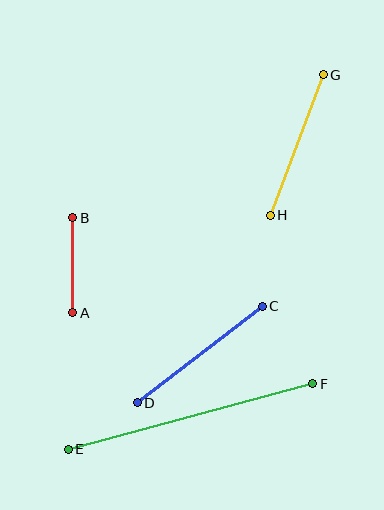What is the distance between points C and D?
The distance is approximately 158 pixels.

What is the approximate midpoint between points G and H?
The midpoint is at approximately (297, 145) pixels.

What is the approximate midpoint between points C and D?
The midpoint is at approximately (200, 355) pixels.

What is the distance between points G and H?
The distance is approximately 150 pixels.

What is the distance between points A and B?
The distance is approximately 95 pixels.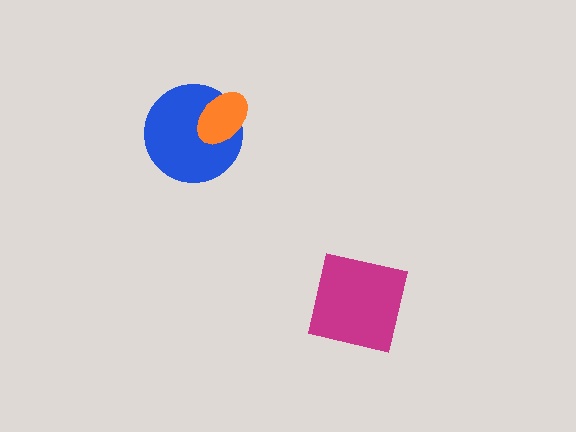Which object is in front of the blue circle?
The orange ellipse is in front of the blue circle.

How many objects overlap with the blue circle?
1 object overlaps with the blue circle.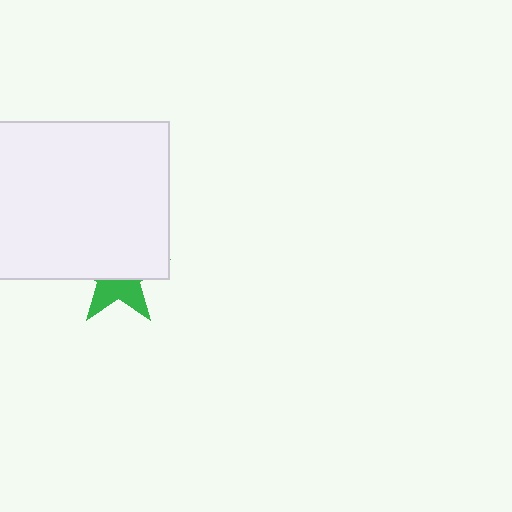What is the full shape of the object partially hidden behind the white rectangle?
The partially hidden object is a green star.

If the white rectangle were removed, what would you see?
You would see the complete green star.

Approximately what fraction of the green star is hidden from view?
Roughly 58% of the green star is hidden behind the white rectangle.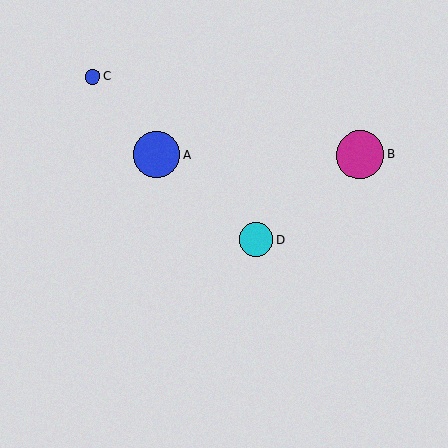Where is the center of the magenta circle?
The center of the magenta circle is at (360, 155).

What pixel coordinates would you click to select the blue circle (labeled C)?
Click at (93, 77) to select the blue circle C.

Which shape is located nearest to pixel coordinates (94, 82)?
The blue circle (labeled C) at (93, 77) is nearest to that location.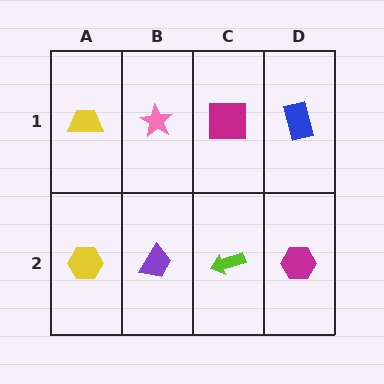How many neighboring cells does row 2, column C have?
3.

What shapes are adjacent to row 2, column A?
A yellow trapezoid (row 1, column A), a purple trapezoid (row 2, column B).